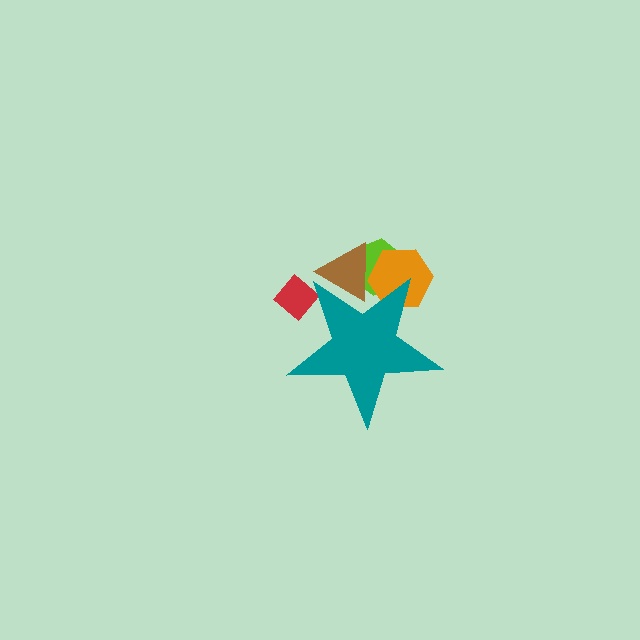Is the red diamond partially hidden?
Yes, the red diamond is partially hidden behind the teal star.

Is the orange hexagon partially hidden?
Yes, the orange hexagon is partially hidden behind the teal star.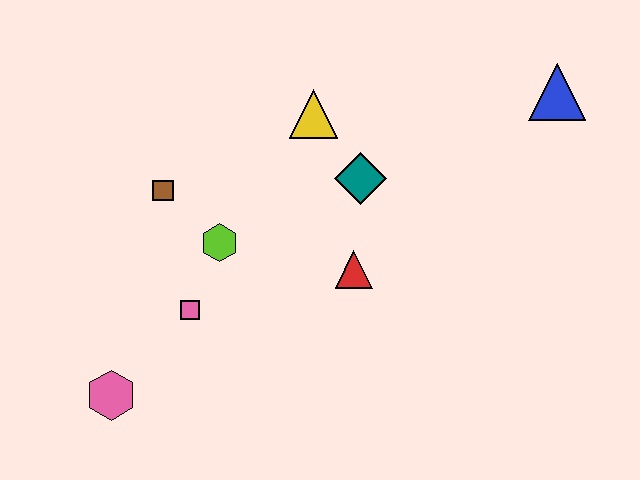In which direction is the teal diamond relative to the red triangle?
The teal diamond is above the red triangle.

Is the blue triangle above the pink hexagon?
Yes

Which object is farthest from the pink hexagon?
The blue triangle is farthest from the pink hexagon.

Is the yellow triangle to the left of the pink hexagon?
No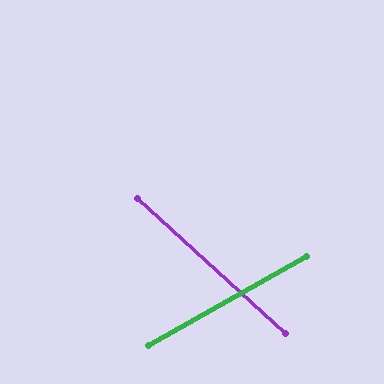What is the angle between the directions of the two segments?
Approximately 72 degrees.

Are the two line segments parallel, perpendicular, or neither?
Neither parallel nor perpendicular — they differ by about 72°.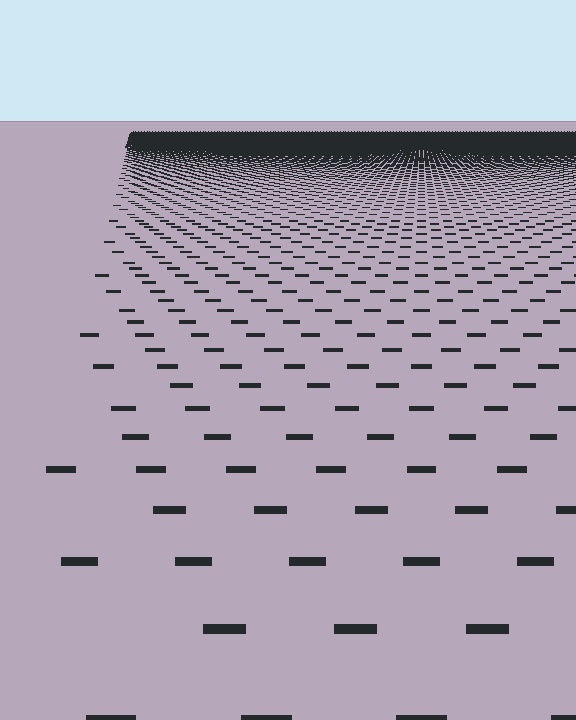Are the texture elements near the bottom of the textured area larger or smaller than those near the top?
Larger. Near the bottom, elements are closer to the viewer and appear at a bigger on-screen size.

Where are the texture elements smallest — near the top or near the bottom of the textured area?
Near the top.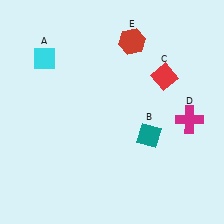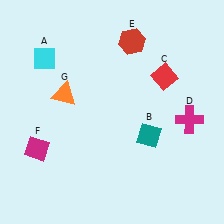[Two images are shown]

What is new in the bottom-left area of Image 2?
A magenta diamond (F) was added in the bottom-left area of Image 2.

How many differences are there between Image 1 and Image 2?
There are 2 differences between the two images.